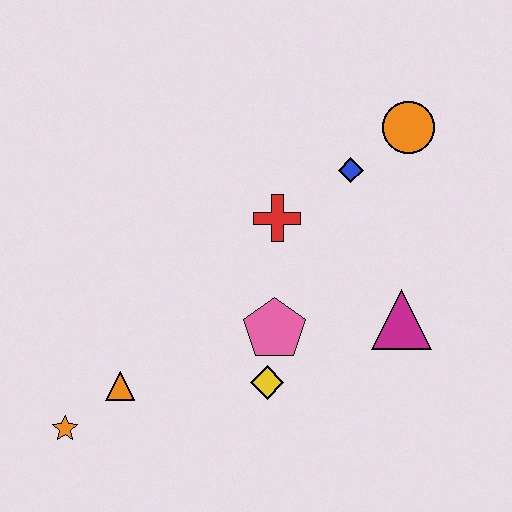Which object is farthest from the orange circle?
The orange star is farthest from the orange circle.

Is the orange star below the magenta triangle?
Yes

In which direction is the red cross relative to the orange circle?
The red cross is to the left of the orange circle.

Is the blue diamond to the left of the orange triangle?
No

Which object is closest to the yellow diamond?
The pink pentagon is closest to the yellow diamond.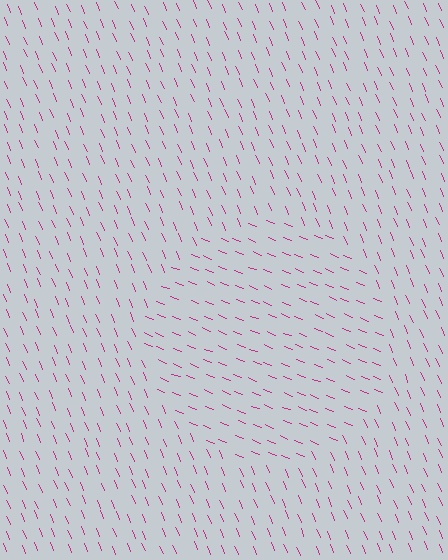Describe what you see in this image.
The image is filled with small magenta line segments. A circle region in the image has lines oriented differently from the surrounding lines, creating a visible texture boundary.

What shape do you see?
I see a circle.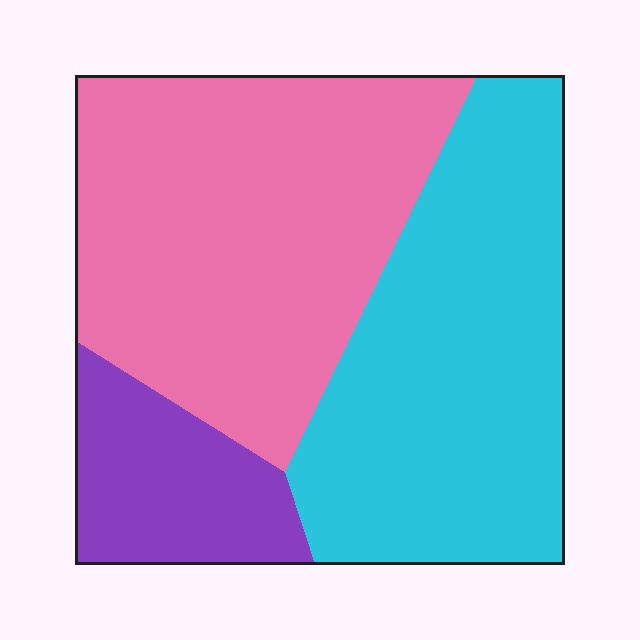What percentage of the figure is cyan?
Cyan takes up about two fifths (2/5) of the figure.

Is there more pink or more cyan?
Pink.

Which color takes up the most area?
Pink, at roughly 45%.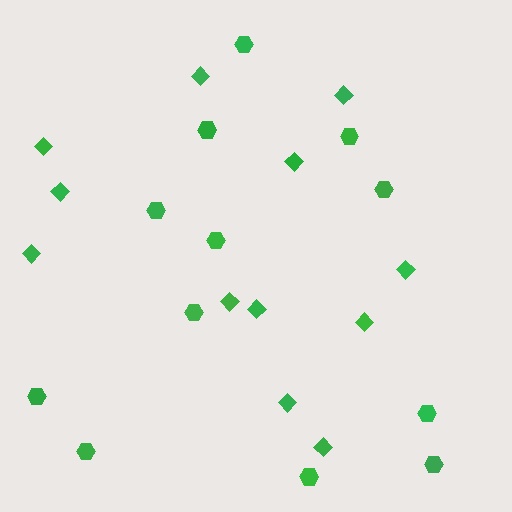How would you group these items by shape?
There are 2 groups: one group of diamonds (12) and one group of hexagons (12).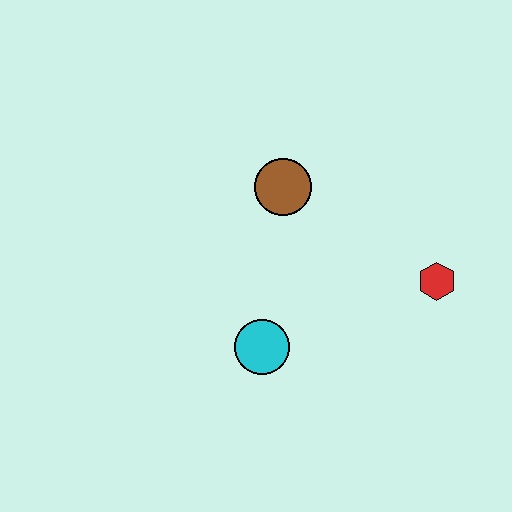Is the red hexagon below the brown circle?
Yes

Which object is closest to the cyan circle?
The brown circle is closest to the cyan circle.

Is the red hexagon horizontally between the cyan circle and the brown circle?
No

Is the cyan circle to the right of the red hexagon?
No